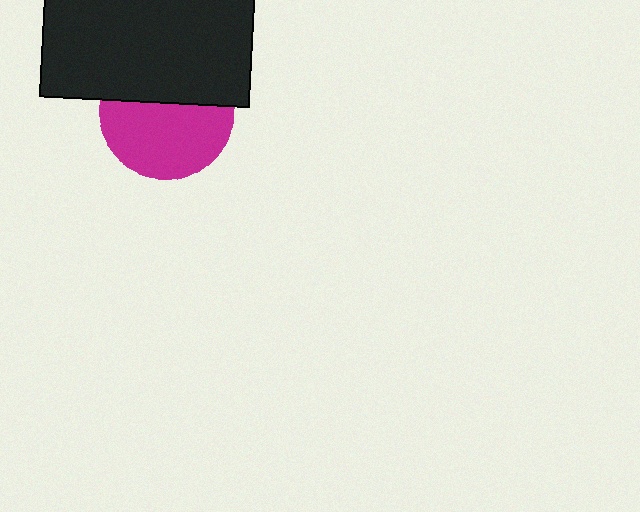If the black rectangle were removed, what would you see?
You would see the complete magenta circle.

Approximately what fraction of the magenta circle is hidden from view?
Roughly 41% of the magenta circle is hidden behind the black rectangle.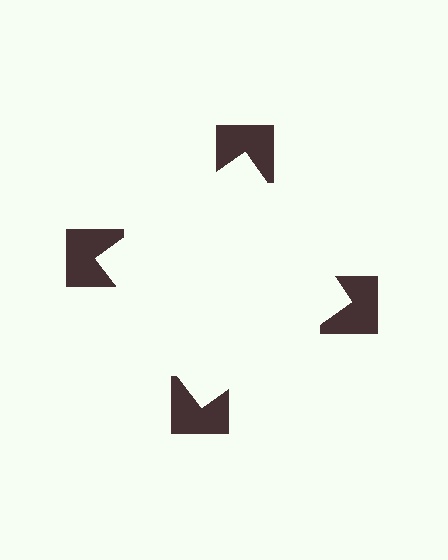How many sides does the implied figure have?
4 sides.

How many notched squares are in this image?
There are 4 — one at each vertex of the illusory square.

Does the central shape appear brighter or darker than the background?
It typically appears slightly brighter than the background, even though no actual brightness change is drawn.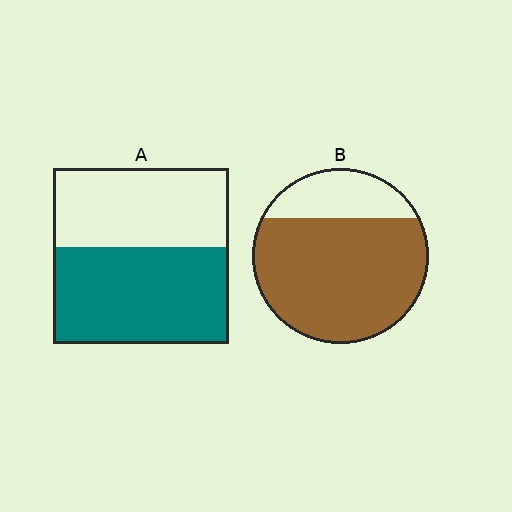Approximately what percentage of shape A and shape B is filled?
A is approximately 55% and B is approximately 75%.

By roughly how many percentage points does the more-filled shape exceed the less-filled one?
By roughly 20 percentage points (B over A).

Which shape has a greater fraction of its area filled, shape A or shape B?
Shape B.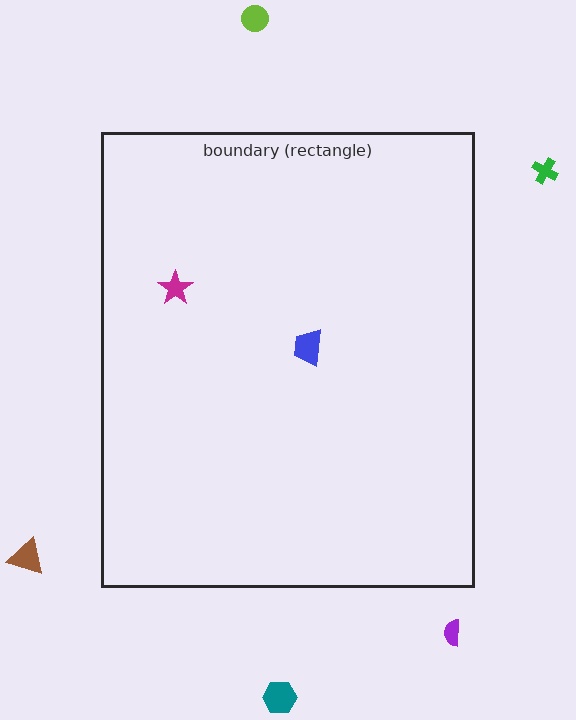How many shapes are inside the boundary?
2 inside, 5 outside.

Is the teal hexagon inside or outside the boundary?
Outside.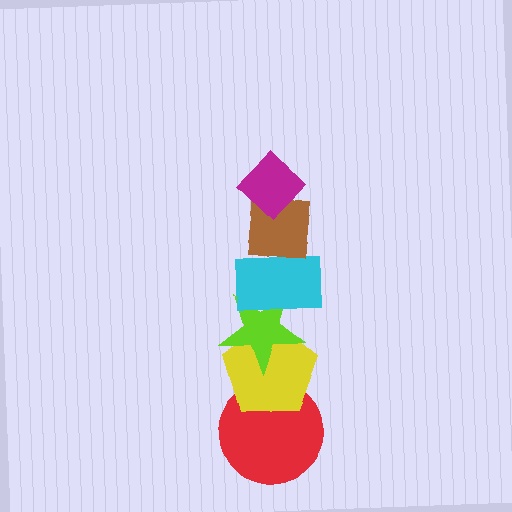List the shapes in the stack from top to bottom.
From top to bottom: the magenta diamond, the brown square, the cyan rectangle, the lime star, the yellow pentagon, the red circle.